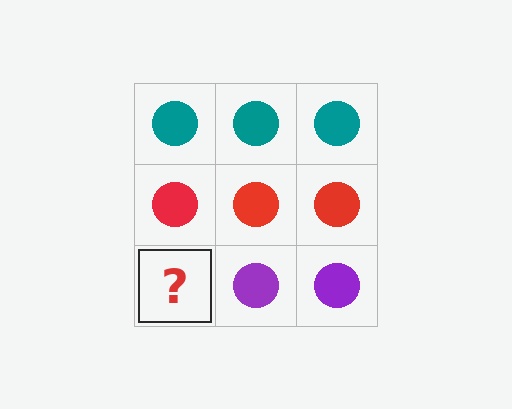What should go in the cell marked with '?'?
The missing cell should contain a purple circle.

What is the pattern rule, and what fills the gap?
The rule is that each row has a consistent color. The gap should be filled with a purple circle.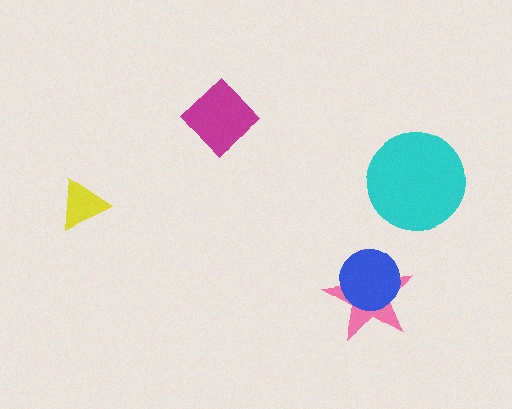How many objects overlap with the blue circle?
1 object overlaps with the blue circle.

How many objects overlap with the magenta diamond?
0 objects overlap with the magenta diamond.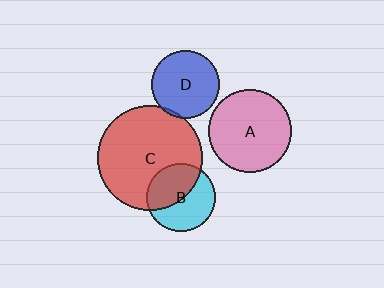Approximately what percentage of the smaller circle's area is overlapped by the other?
Approximately 5%.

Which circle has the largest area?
Circle C (red).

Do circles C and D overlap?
Yes.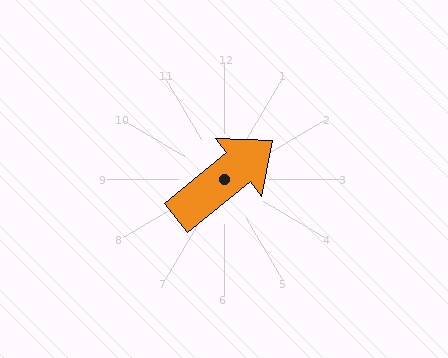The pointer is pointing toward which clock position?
Roughly 2 o'clock.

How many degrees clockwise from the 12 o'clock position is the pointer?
Approximately 51 degrees.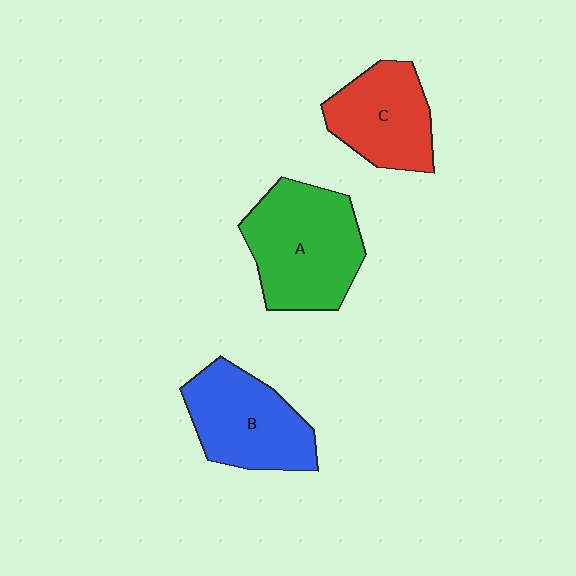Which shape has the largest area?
Shape A (green).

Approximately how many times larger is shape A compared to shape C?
Approximately 1.4 times.